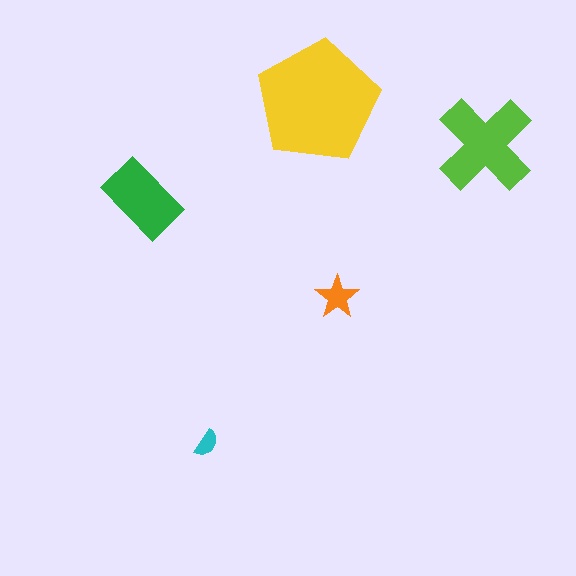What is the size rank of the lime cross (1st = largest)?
2nd.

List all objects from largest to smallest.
The yellow pentagon, the lime cross, the green rectangle, the orange star, the cyan semicircle.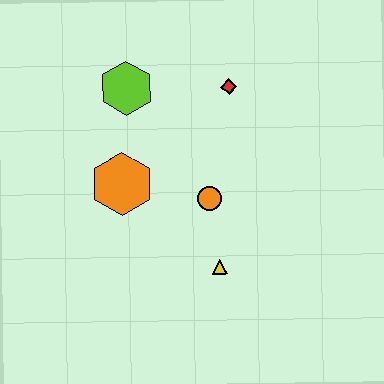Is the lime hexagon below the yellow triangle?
No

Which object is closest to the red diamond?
The lime hexagon is closest to the red diamond.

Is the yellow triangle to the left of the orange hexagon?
No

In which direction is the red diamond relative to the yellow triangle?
The red diamond is above the yellow triangle.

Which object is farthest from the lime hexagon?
The yellow triangle is farthest from the lime hexagon.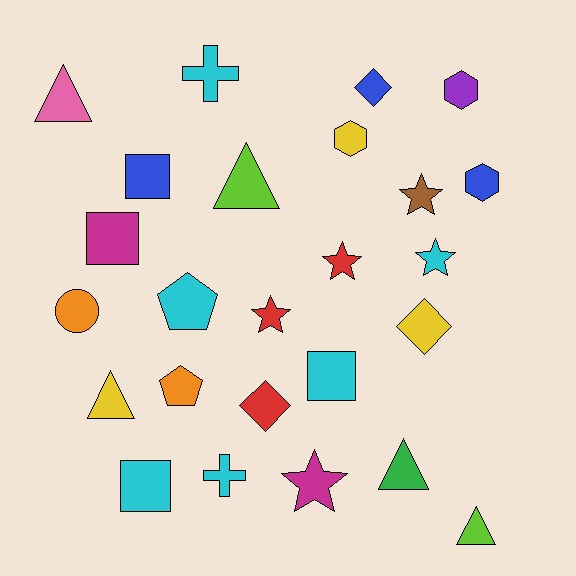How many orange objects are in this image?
There are 2 orange objects.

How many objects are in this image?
There are 25 objects.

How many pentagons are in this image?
There are 2 pentagons.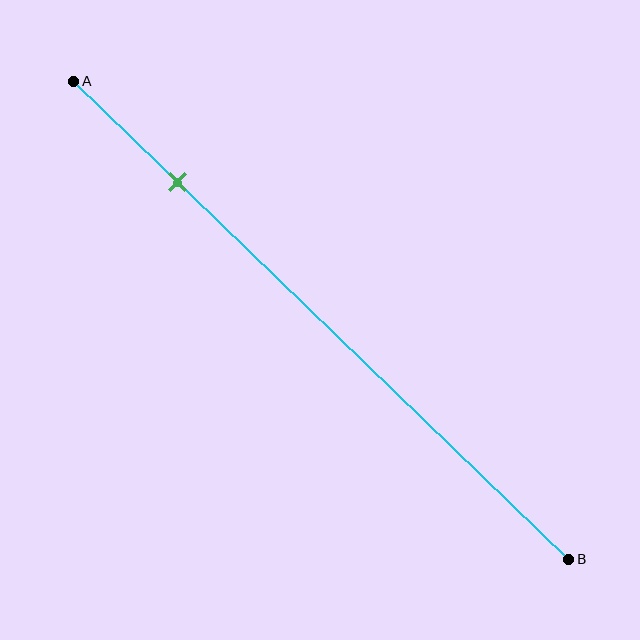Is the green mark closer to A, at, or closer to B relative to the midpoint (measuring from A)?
The green mark is closer to point A than the midpoint of segment AB.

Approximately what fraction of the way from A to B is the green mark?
The green mark is approximately 20% of the way from A to B.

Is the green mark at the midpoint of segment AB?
No, the mark is at about 20% from A, not at the 50% midpoint.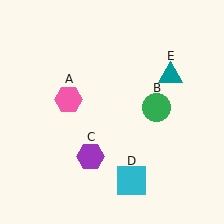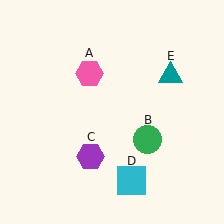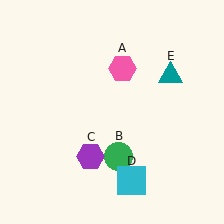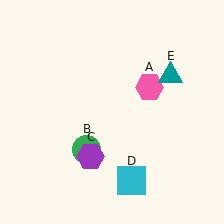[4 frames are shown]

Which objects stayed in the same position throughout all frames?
Purple hexagon (object C) and cyan square (object D) and teal triangle (object E) remained stationary.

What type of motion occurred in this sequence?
The pink hexagon (object A), green circle (object B) rotated clockwise around the center of the scene.